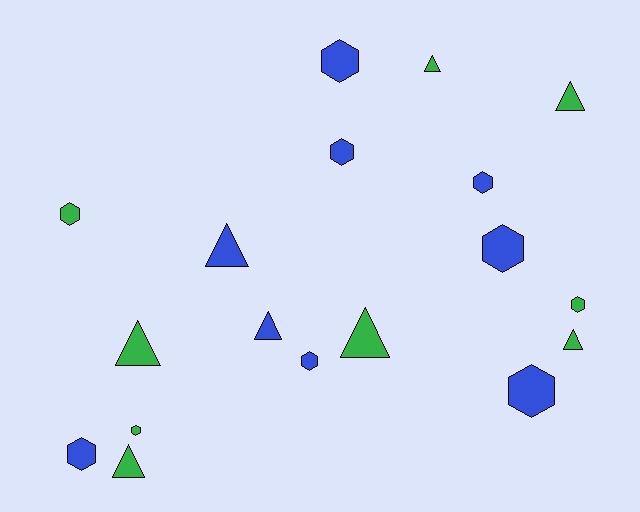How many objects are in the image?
There are 18 objects.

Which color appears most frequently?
Green, with 9 objects.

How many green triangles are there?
There are 6 green triangles.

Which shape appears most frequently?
Hexagon, with 10 objects.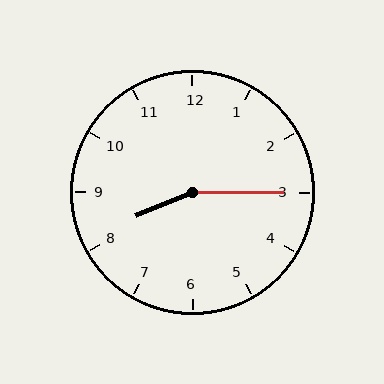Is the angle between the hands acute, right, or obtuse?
It is obtuse.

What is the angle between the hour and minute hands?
Approximately 158 degrees.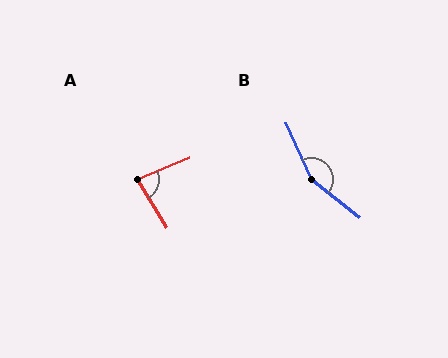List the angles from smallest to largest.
A (81°), B (153°).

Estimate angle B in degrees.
Approximately 153 degrees.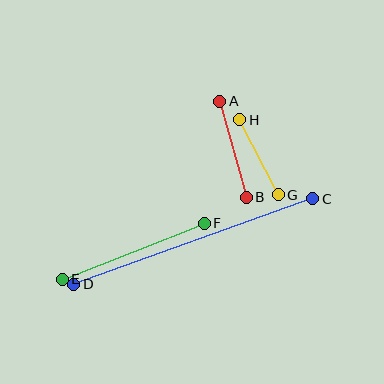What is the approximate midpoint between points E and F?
The midpoint is at approximately (133, 251) pixels.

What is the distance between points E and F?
The distance is approximately 153 pixels.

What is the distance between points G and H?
The distance is approximately 84 pixels.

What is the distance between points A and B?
The distance is approximately 100 pixels.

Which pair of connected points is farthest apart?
Points C and D are farthest apart.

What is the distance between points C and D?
The distance is approximately 254 pixels.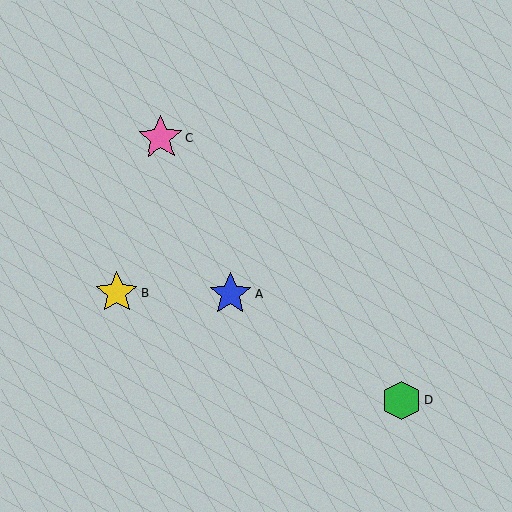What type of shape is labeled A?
Shape A is a blue star.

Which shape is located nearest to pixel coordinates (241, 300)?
The blue star (labeled A) at (231, 294) is nearest to that location.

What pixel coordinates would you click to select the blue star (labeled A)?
Click at (231, 294) to select the blue star A.